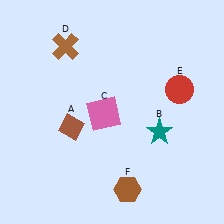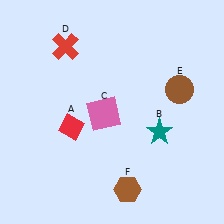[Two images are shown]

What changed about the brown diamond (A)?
In Image 1, A is brown. In Image 2, it changed to red.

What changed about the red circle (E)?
In Image 1, E is red. In Image 2, it changed to brown.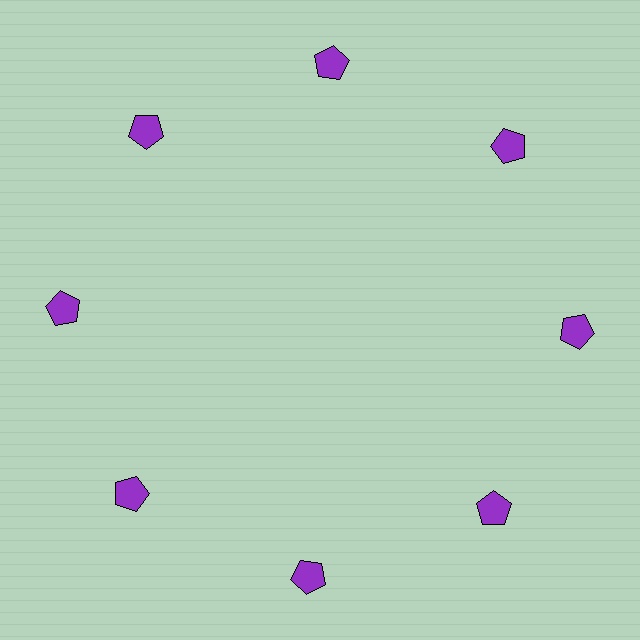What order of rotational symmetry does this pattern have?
This pattern has 8-fold rotational symmetry.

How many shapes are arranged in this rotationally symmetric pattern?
There are 8 shapes, arranged in 8 groups of 1.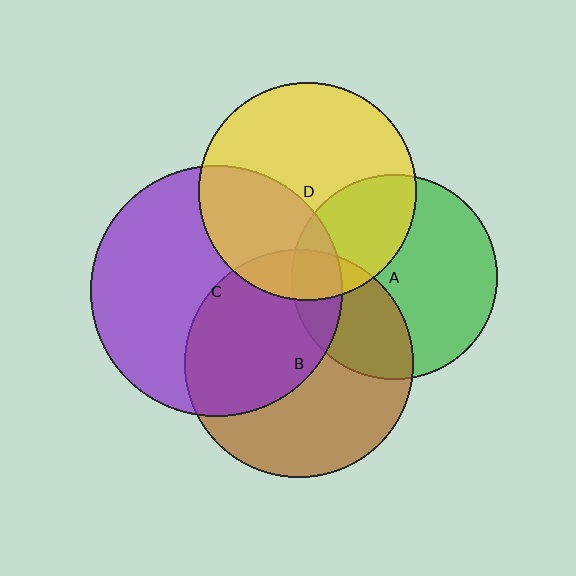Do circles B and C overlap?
Yes.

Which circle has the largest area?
Circle C (purple).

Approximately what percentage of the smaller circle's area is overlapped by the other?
Approximately 50%.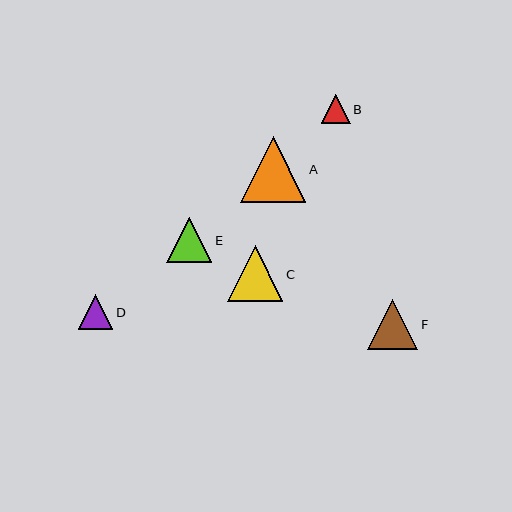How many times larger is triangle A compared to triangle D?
Triangle A is approximately 1.9 times the size of triangle D.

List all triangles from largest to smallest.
From largest to smallest: A, C, F, E, D, B.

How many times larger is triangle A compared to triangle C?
Triangle A is approximately 1.2 times the size of triangle C.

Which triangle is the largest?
Triangle A is the largest with a size of approximately 66 pixels.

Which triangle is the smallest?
Triangle B is the smallest with a size of approximately 29 pixels.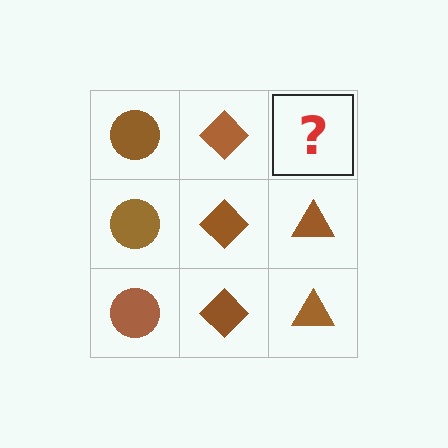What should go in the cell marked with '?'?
The missing cell should contain a brown triangle.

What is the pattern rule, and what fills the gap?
The rule is that each column has a consistent shape. The gap should be filled with a brown triangle.